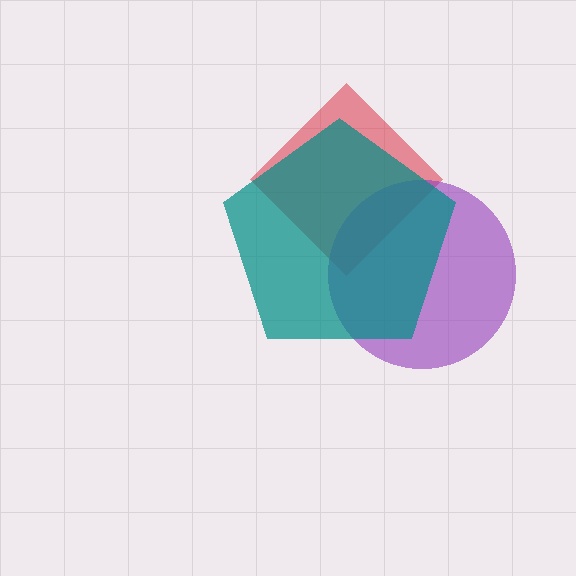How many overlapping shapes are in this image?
There are 3 overlapping shapes in the image.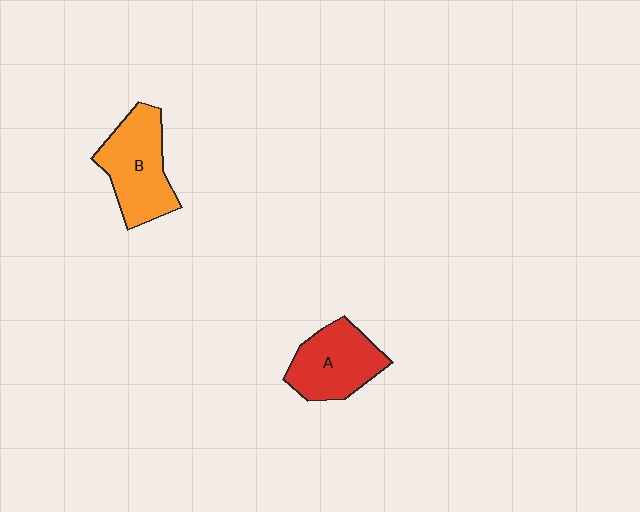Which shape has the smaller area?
Shape A (red).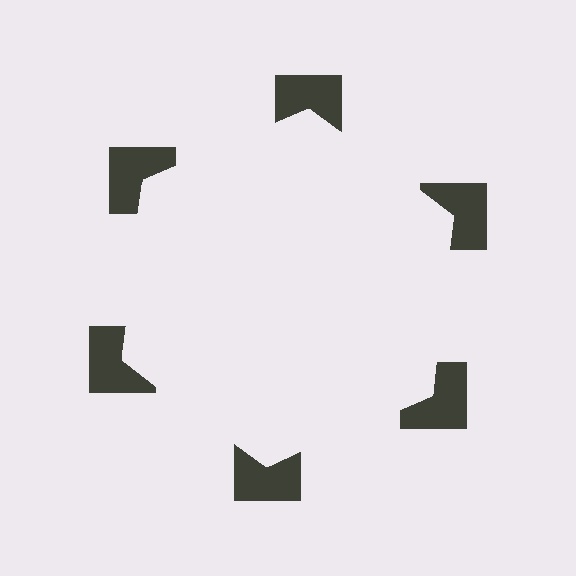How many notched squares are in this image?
There are 6 — one at each vertex of the illusory hexagon.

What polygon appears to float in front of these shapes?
An illusory hexagon — its edges are inferred from the aligned wedge cuts in the notched squares, not physically drawn.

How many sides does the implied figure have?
6 sides.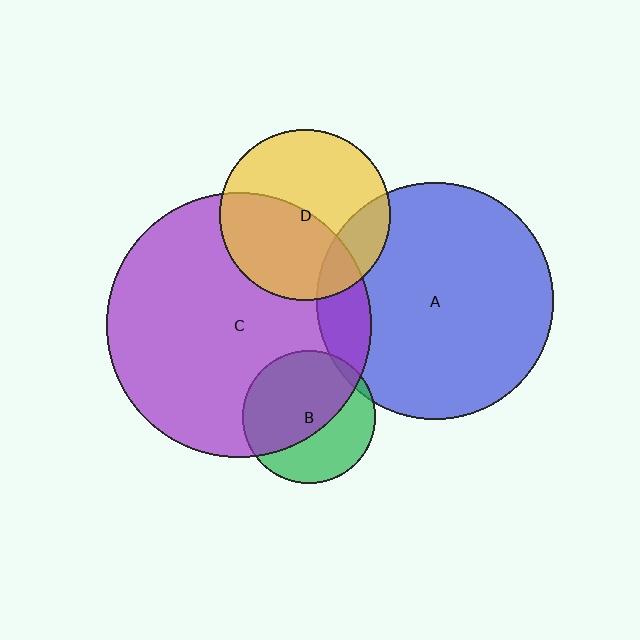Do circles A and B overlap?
Yes.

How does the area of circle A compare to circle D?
Approximately 1.9 times.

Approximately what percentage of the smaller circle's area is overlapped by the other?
Approximately 5%.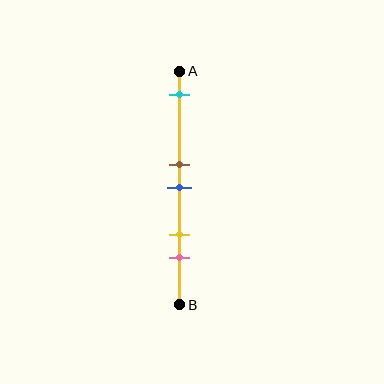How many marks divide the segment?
There are 5 marks dividing the segment.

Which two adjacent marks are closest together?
The brown and blue marks are the closest adjacent pair.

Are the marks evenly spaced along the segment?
No, the marks are not evenly spaced.